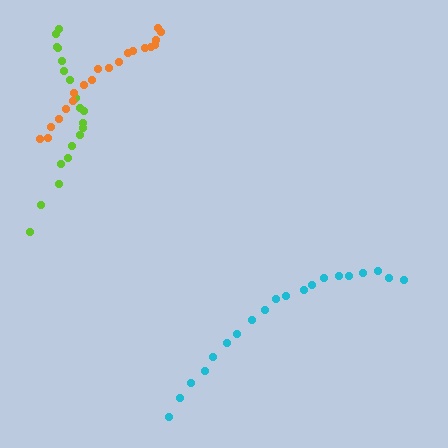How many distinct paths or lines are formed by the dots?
There are 3 distinct paths.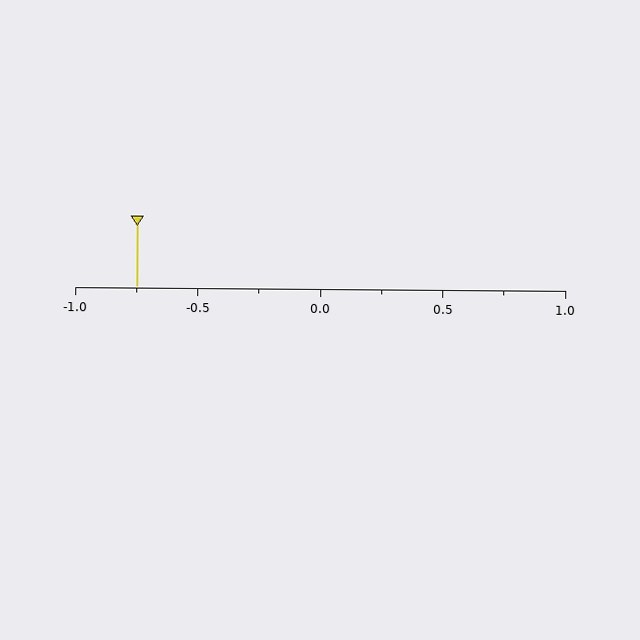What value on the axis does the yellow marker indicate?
The marker indicates approximately -0.75.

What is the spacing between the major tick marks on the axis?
The major ticks are spaced 0.5 apart.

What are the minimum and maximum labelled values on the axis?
The axis runs from -1.0 to 1.0.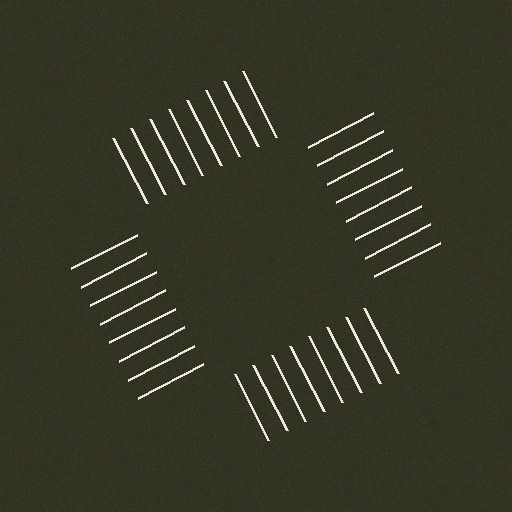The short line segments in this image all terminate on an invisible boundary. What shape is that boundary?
An illusory square — the line segments terminate on its edges but no continuous stroke is drawn.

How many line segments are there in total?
32 — 8 along each of the 4 edges.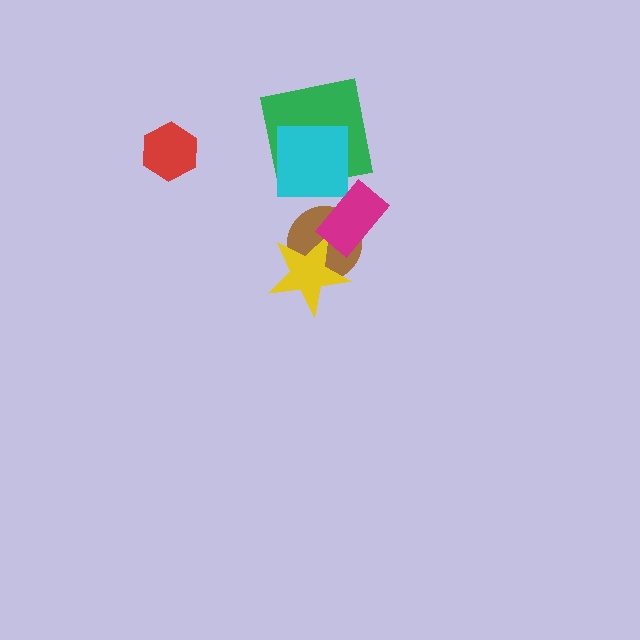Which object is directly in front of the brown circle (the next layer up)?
The yellow star is directly in front of the brown circle.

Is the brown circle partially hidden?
Yes, it is partially covered by another shape.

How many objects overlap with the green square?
1 object overlaps with the green square.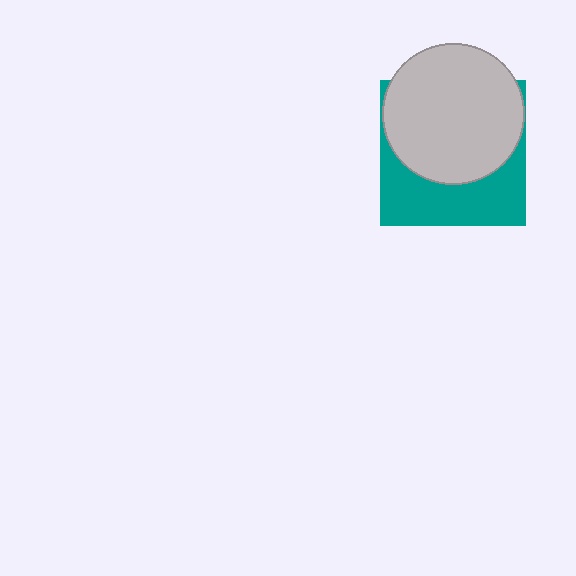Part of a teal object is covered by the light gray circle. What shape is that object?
It is a square.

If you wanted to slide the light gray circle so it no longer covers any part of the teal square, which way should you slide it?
Slide it up — that is the most direct way to separate the two shapes.